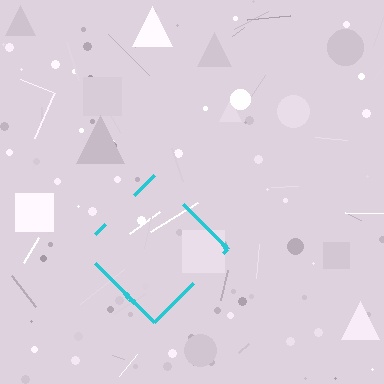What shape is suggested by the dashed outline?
The dashed outline suggests a diamond.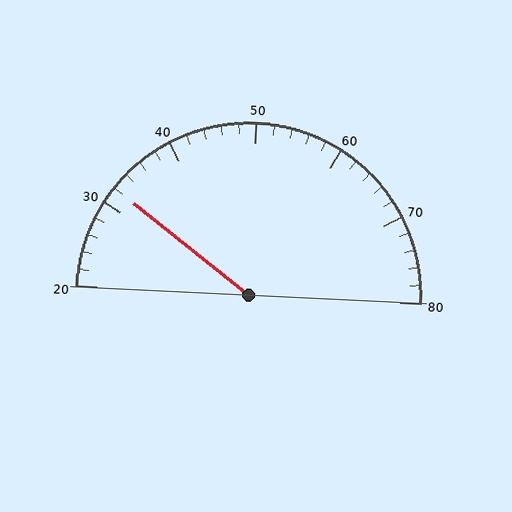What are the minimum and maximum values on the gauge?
The gauge ranges from 20 to 80.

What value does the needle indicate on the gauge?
The needle indicates approximately 32.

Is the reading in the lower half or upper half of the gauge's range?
The reading is in the lower half of the range (20 to 80).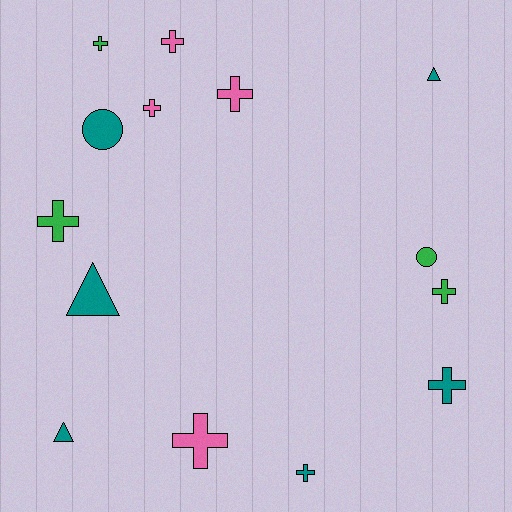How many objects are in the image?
There are 14 objects.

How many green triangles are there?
There are no green triangles.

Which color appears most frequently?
Teal, with 6 objects.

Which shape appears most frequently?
Cross, with 9 objects.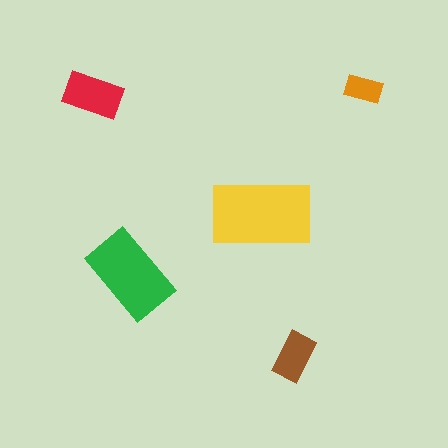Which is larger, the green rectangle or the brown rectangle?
The green one.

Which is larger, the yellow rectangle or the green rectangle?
The yellow one.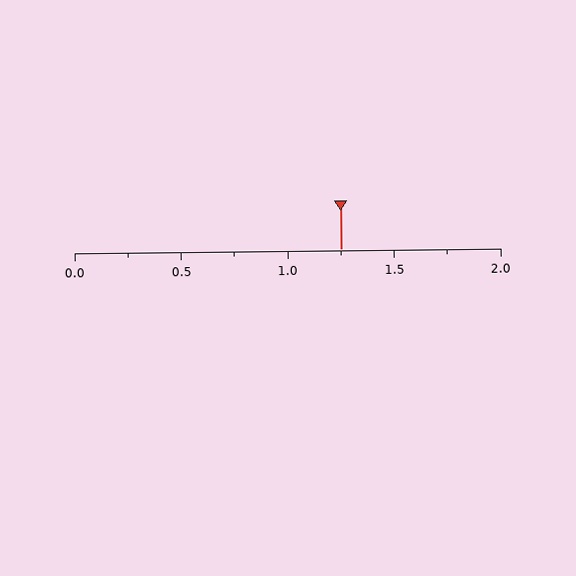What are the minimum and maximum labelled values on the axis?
The axis runs from 0.0 to 2.0.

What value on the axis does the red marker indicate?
The marker indicates approximately 1.25.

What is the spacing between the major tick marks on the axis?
The major ticks are spaced 0.5 apart.